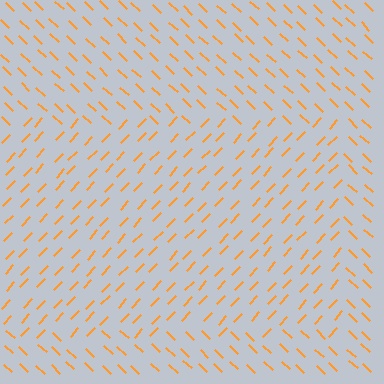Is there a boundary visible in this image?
Yes, there is a texture boundary formed by a change in line orientation.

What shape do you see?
I see a rectangle.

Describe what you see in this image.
The image is filled with small orange line segments. A rectangle region in the image has lines oriented differently from the surrounding lines, creating a visible texture boundary.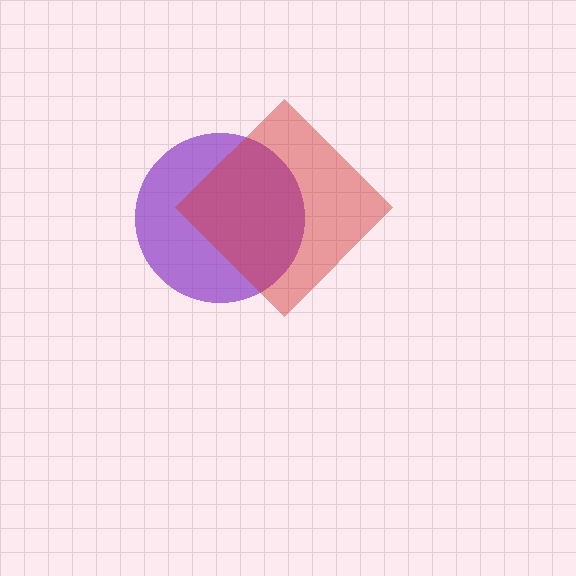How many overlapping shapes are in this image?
There are 2 overlapping shapes in the image.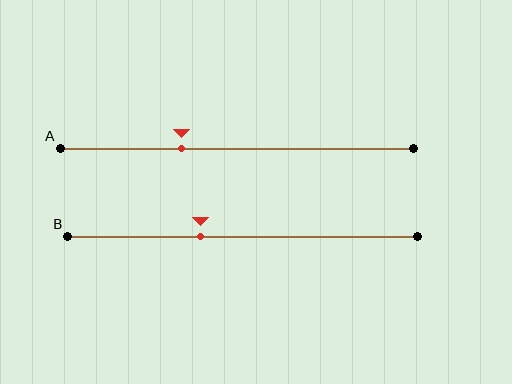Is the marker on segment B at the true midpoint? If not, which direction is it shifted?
No, the marker on segment B is shifted to the left by about 12% of the segment length.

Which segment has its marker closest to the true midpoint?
Segment B has its marker closest to the true midpoint.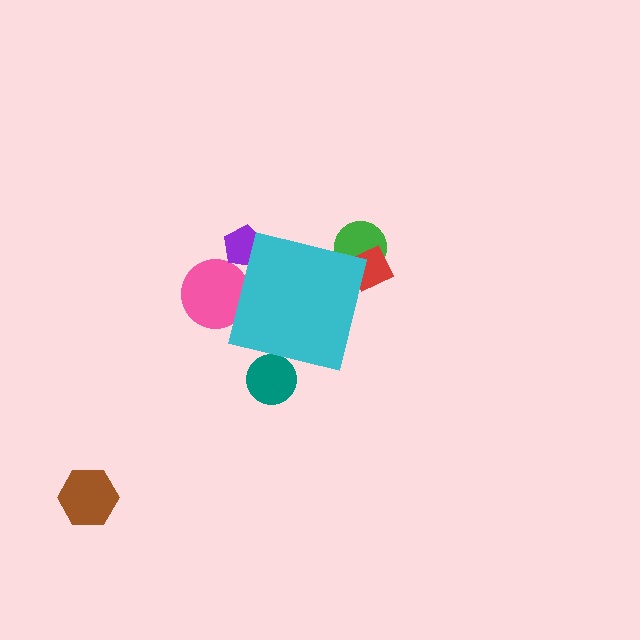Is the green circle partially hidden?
Yes, the green circle is partially hidden behind the cyan square.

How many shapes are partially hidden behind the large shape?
5 shapes are partially hidden.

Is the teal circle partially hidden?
Yes, the teal circle is partially hidden behind the cyan square.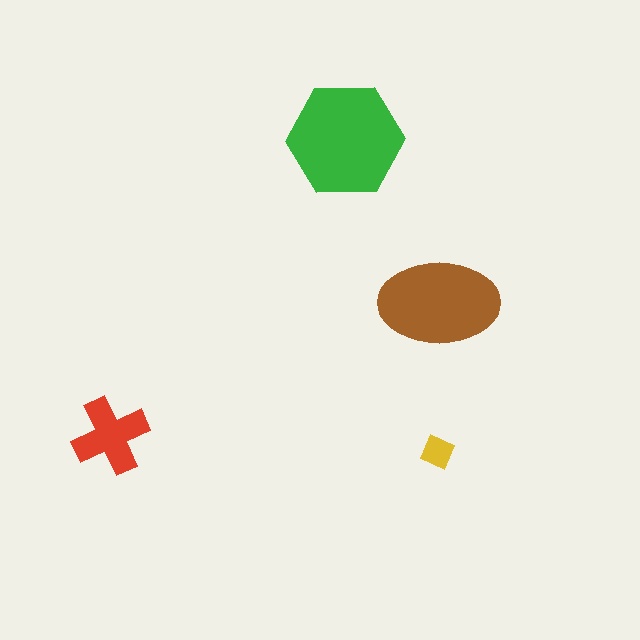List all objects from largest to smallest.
The green hexagon, the brown ellipse, the red cross, the yellow square.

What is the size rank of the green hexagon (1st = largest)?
1st.